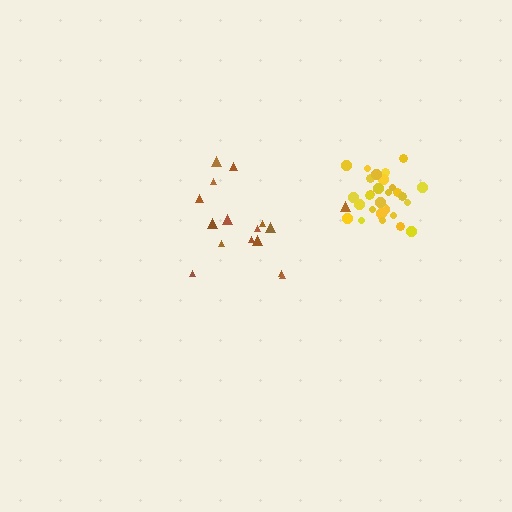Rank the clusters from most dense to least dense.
yellow, brown.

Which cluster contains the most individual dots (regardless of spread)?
Yellow (30).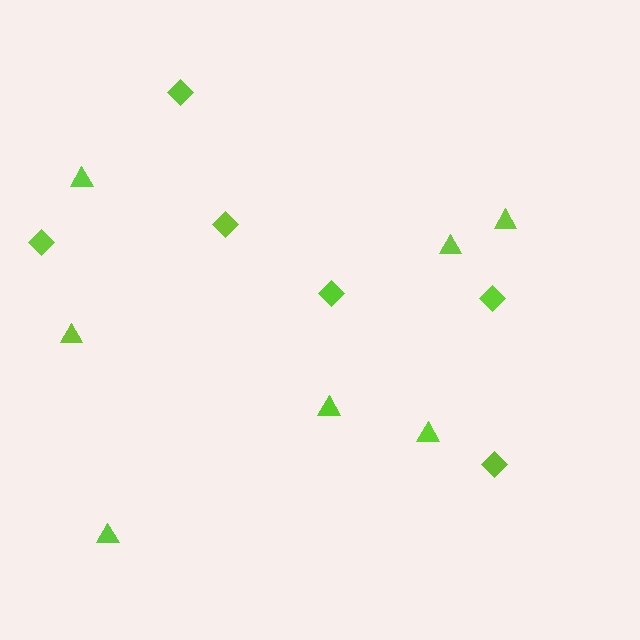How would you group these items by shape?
There are 2 groups: one group of triangles (7) and one group of diamonds (6).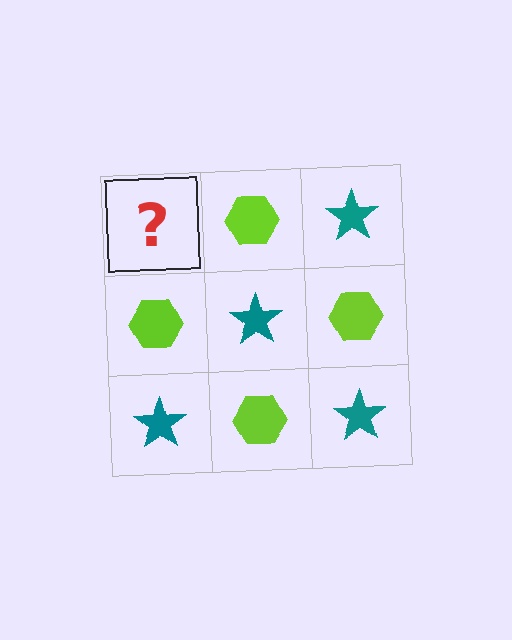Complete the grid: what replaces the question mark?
The question mark should be replaced with a teal star.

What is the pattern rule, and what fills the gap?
The rule is that it alternates teal star and lime hexagon in a checkerboard pattern. The gap should be filled with a teal star.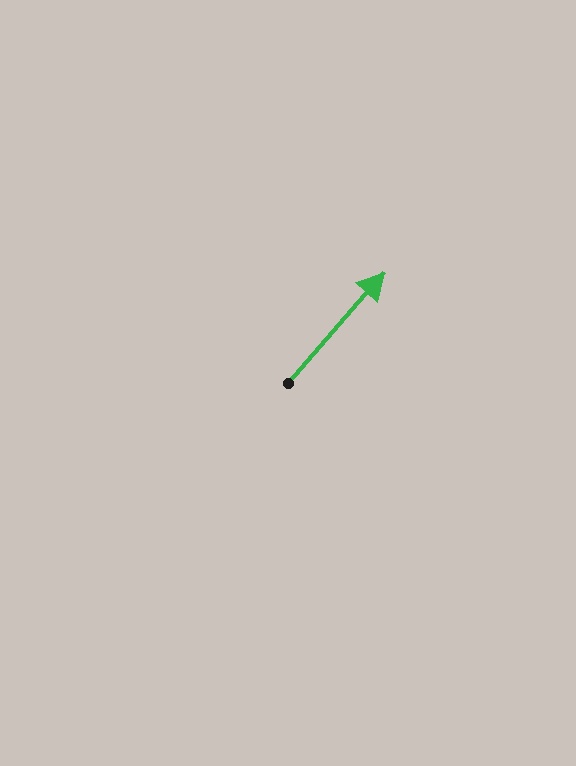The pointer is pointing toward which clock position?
Roughly 1 o'clock.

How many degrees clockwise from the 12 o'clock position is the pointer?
Approximately 41 degrees.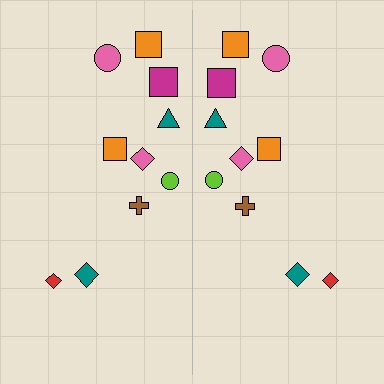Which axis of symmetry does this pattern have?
The pattern has a vertical axis of symmetry running through the center of the image.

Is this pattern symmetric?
Yes, this pattern has bilateral (reflection) symmetry.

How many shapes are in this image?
There are 20 shapes in this image.